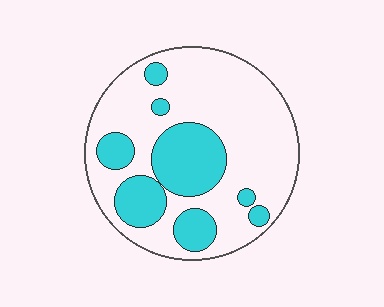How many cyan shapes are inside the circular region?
8.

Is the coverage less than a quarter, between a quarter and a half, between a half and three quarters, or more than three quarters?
Between a quarter and a half.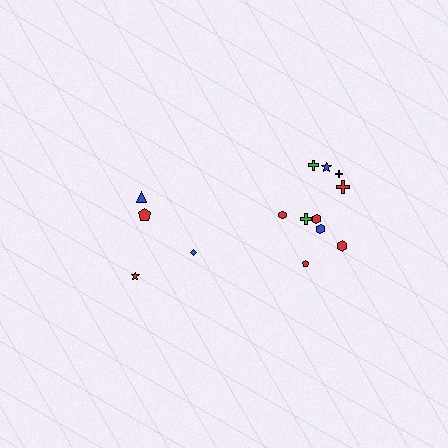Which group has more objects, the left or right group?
The right group.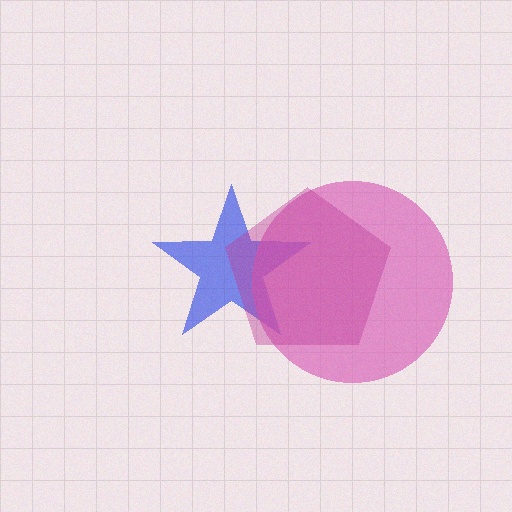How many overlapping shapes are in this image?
There are 3 overlapping shapes in the image.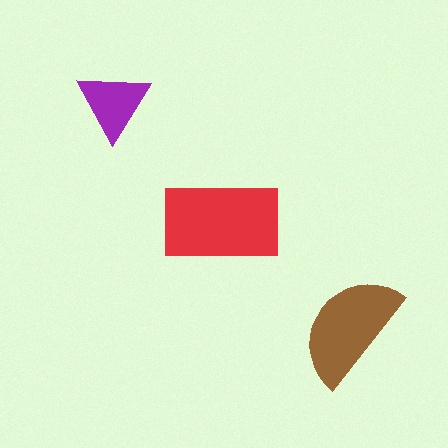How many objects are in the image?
There are 3 objects in the image.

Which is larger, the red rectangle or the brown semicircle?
The red rectangle.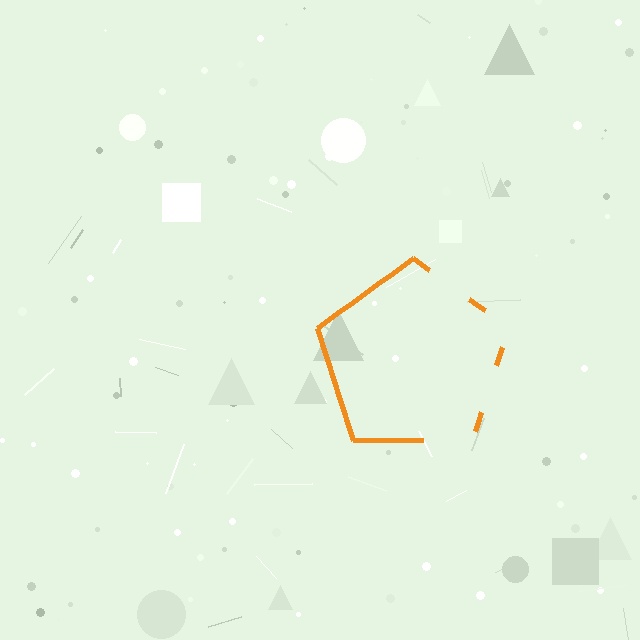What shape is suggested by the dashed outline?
The dashed outline suggests a pentagon.